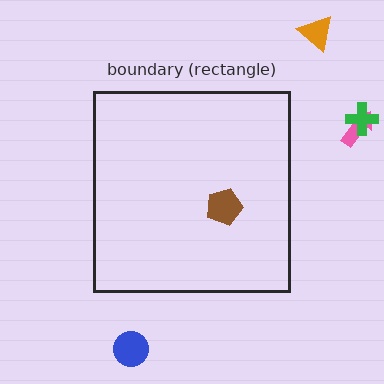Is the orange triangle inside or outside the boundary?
Outside.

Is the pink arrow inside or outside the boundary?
Outside.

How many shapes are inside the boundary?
1 inside, 4 outside.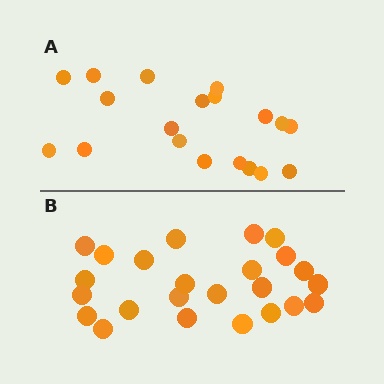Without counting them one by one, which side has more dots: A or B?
Region B (the bottom region) has more dots.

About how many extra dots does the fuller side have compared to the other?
Region B has about 5 more dots than region A.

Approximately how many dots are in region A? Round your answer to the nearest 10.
About 20 dots. (The exact count is 19, which rounds to 20.)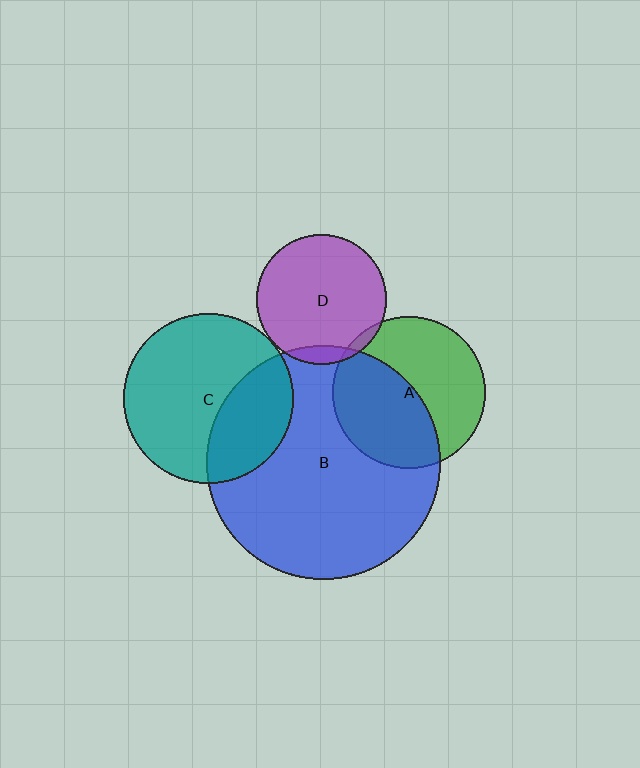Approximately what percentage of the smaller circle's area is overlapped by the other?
Approximately 50%.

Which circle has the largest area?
Circle B (blue).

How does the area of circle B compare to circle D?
Approximately 3.2 times.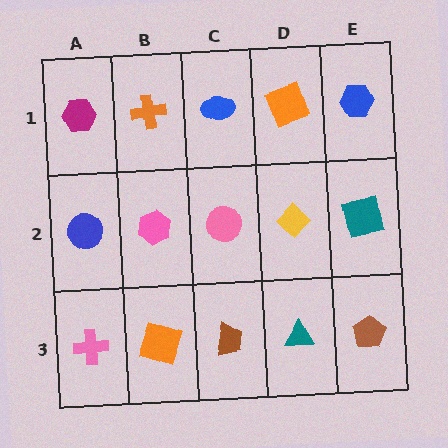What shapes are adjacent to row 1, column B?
A pink hexagon (row 2, column B), a magenta hexagon (row 1, column A), a blue ellipse (row 1, column C).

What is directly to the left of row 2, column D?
A pink circle.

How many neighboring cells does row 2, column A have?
3.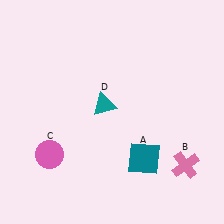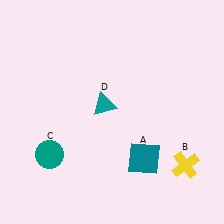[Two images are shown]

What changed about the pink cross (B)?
In Image 1, B is pink. In Image 2, it changed to yellow.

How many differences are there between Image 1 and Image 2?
There are 2 differences between the two images.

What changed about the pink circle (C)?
In Image 1, C is pink. In Image 2, it changed to teal.